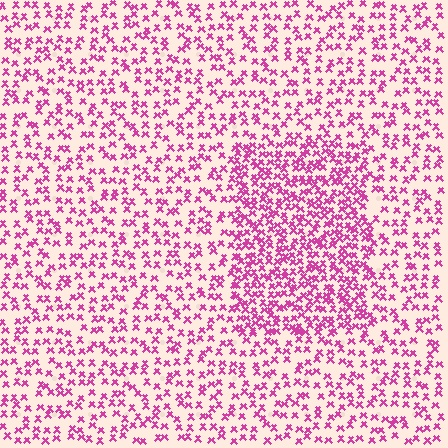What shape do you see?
I see a rectangle.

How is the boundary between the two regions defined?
The boundary is defined by a change in element density (approximately 1.9x ratio). All elements are the same color, size, and shape.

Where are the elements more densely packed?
The elements are more densely packed inside the rectangle boundary.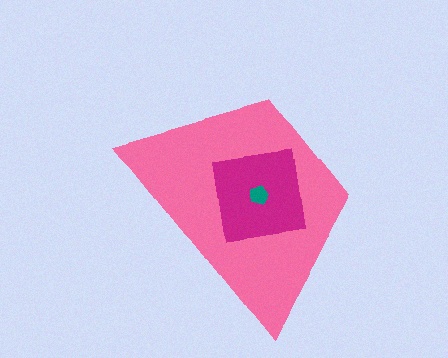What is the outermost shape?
The pink trapezoid.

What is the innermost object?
The teal pentagon.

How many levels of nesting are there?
3.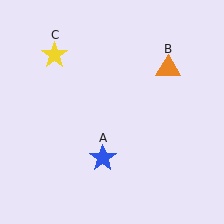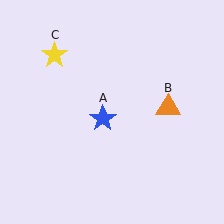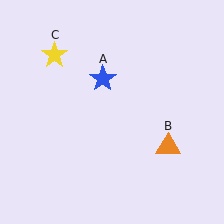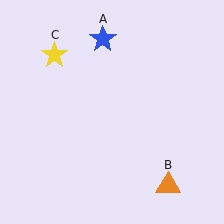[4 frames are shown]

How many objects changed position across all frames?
2 objects changed position: blue star (object A), orange triangle (object B).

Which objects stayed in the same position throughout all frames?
Yellow star (object C) remained stationary.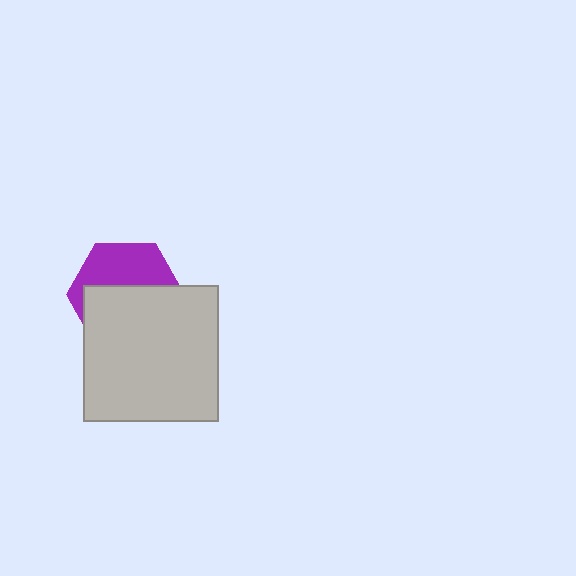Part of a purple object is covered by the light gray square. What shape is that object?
It is a hexagon.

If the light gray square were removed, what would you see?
You would see the complete purple hexagon.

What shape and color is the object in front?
The object in front is a light gray square.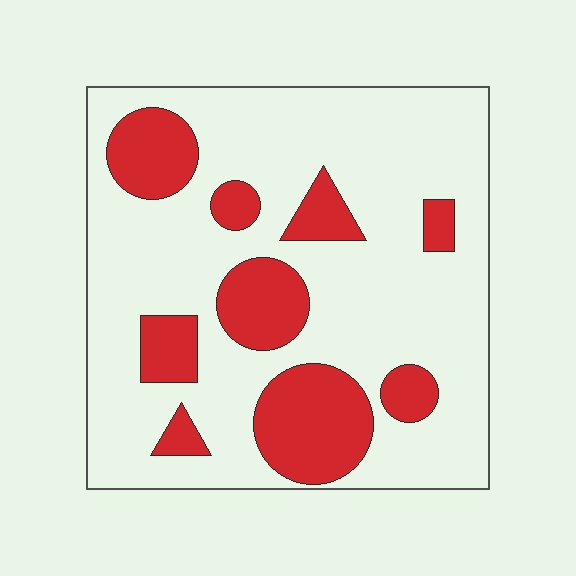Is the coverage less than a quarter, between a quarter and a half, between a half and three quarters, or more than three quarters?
Less than a quarter.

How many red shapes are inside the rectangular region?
9.